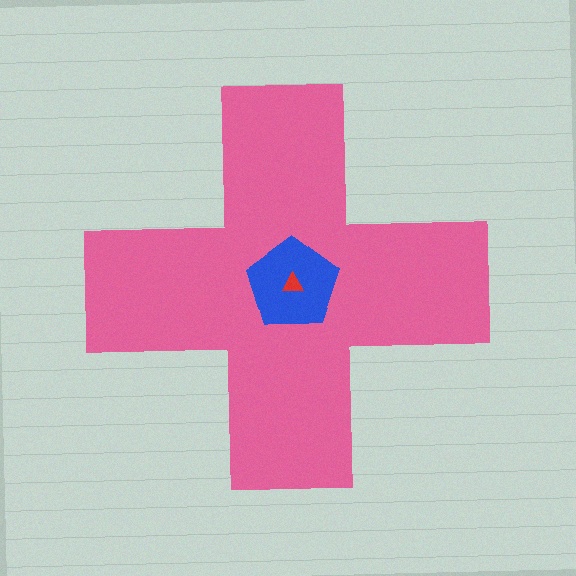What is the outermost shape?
The pink cross.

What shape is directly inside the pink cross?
The blue pentagon.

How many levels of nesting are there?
3.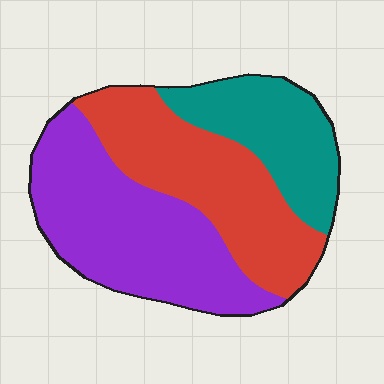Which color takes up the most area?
Purple, at roughly 40%.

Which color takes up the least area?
Teal, at roughly 25%.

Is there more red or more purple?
Purple.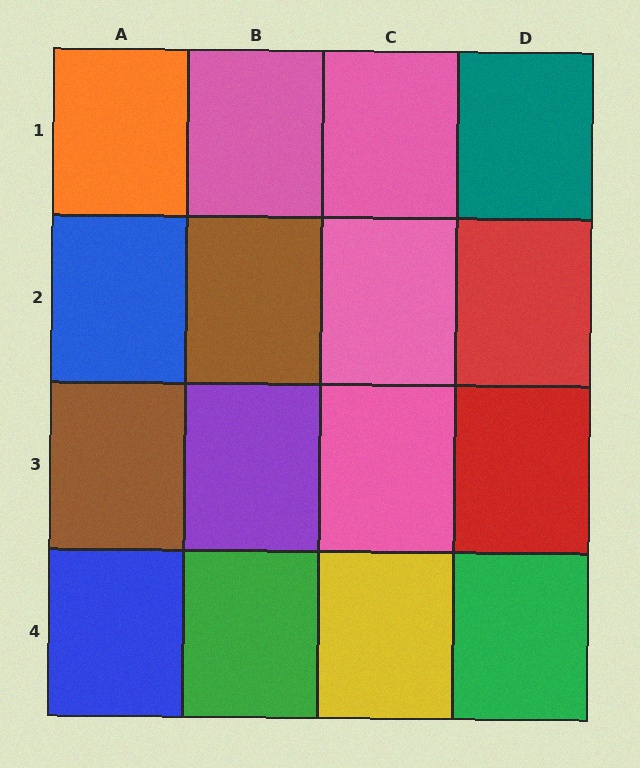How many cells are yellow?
1 cell is yellow.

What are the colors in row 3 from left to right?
Brown, purple, pink, red.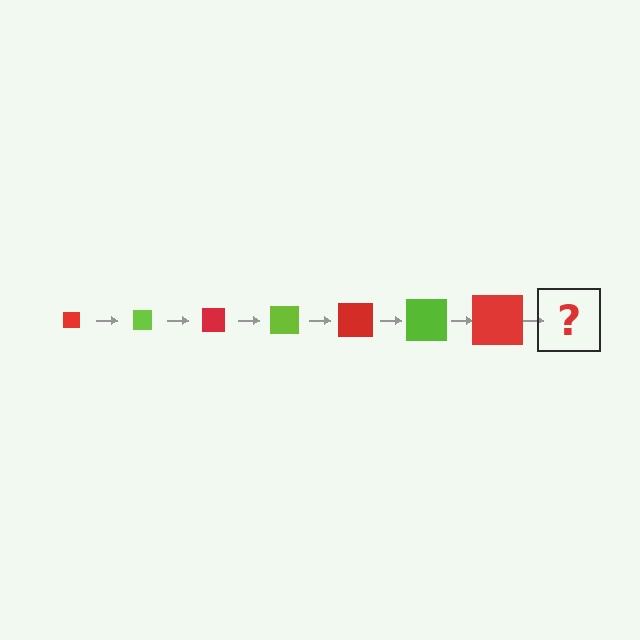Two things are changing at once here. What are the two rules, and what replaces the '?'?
The two rules are that the square grows larger each step and the color cycles through red and lime. The '?' should be a lime square, larger than the previous one.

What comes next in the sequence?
The next element should be a lime square, larger than the previous one.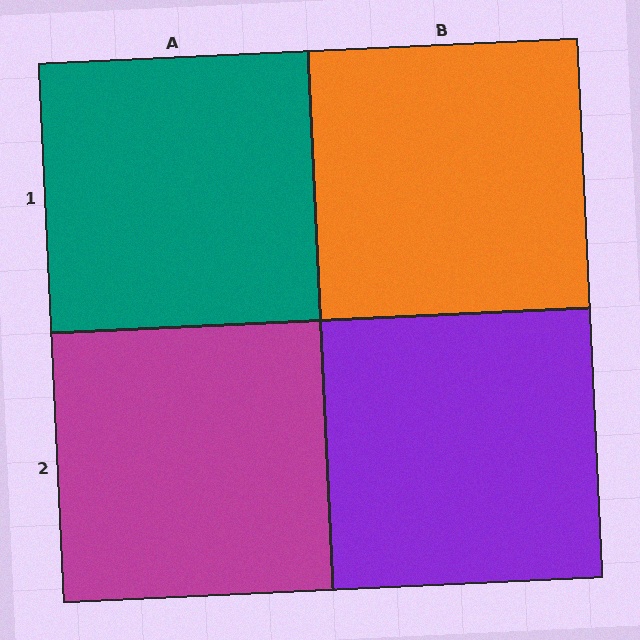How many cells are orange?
1 cell is orange.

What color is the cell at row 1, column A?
Teal.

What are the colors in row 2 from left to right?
Magenta, purple.